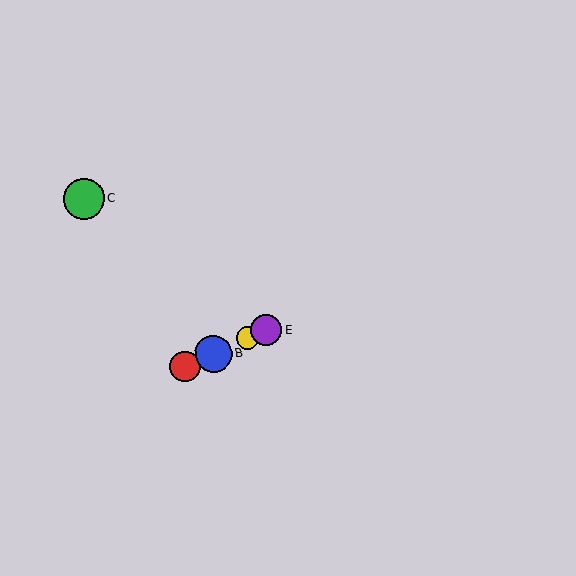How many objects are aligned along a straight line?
4 objects (A, B, D, E) are aligned along a straight line.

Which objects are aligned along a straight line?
Objects A, B, D, E are aligned along a straight line.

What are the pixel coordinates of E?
Object E is at (266, 330).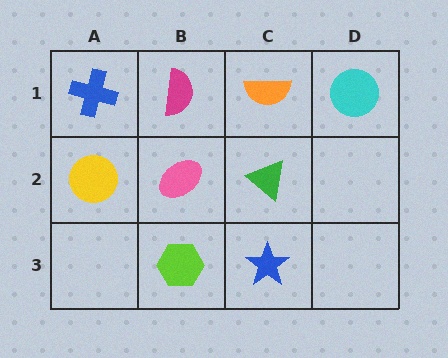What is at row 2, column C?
A green triangle.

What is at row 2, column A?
A yellow circle.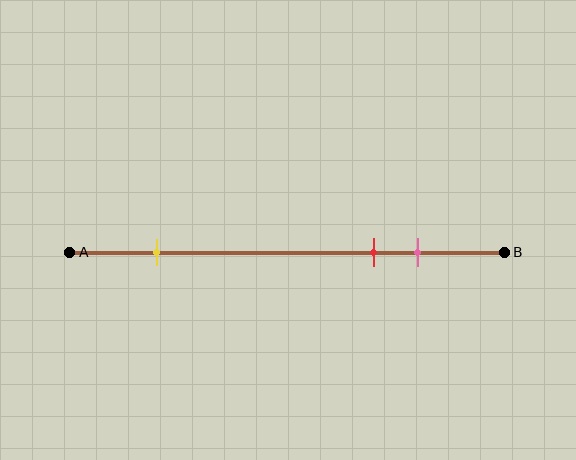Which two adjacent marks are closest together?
The red and pink marks are the closest adjacent pair.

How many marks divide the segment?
There are 3 marks dividing the segment.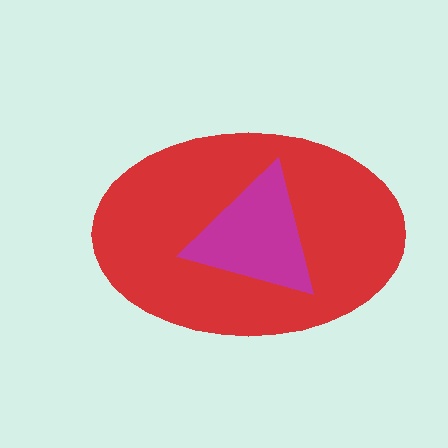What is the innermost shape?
The magenta triangle.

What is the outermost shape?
The red ellipse.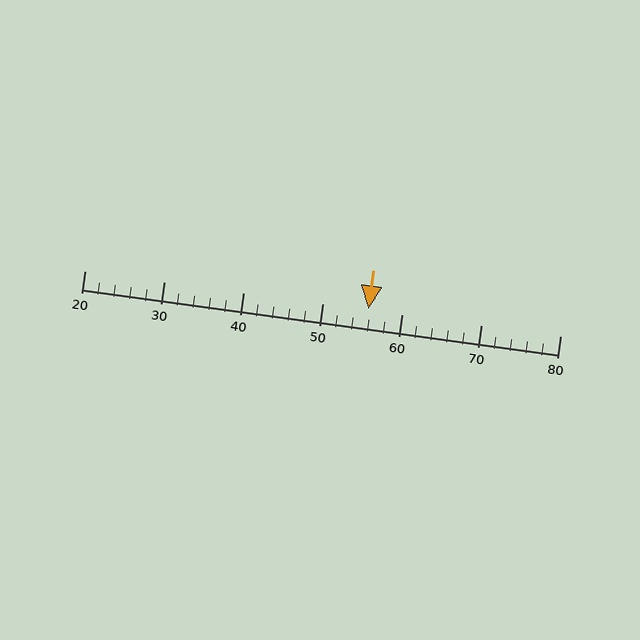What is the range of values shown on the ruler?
The ruler shows values from 20 to 80.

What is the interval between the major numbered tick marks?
The major tick marks are spaced 10 units apart.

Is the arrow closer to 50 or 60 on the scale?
The arrow is closer to 60.